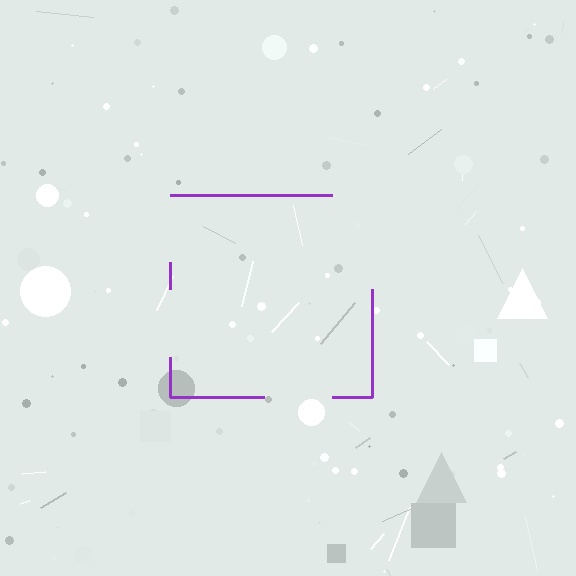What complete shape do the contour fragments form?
The contour fragments form a square.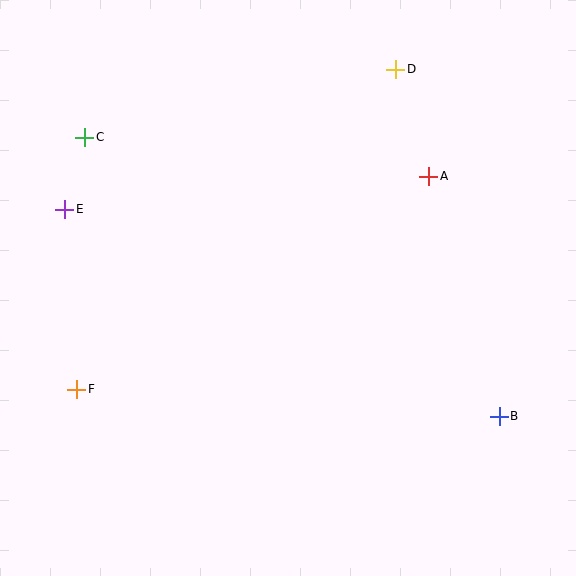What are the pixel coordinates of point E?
Point E is at (65, 209).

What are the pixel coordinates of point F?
Point F is at (77, 389).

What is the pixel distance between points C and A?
The distance between C and A is 346 pixels.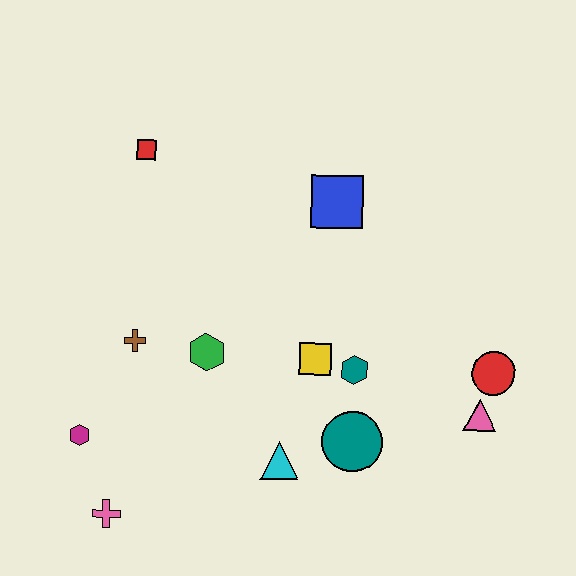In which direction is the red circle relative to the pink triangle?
The red circle is above the pink triangle.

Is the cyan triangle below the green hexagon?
Yes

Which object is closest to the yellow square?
The teal hexagon is closest to the yellow square.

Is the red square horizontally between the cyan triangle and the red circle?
No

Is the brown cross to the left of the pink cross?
No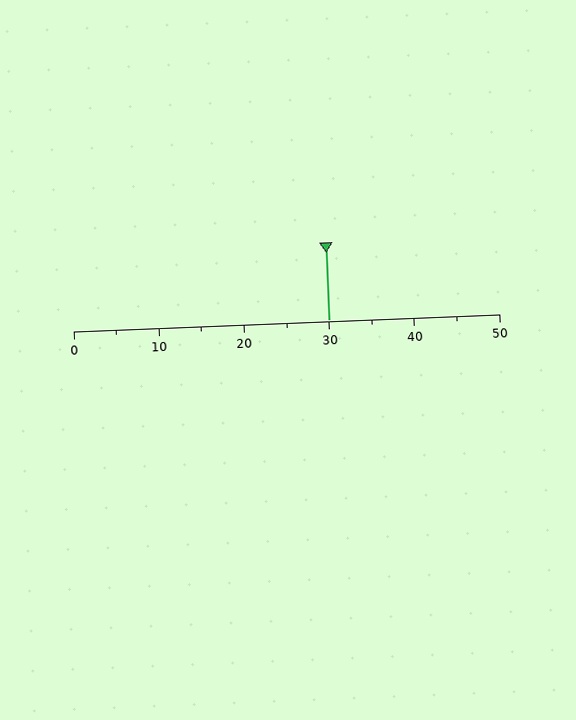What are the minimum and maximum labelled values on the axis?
The axis runs from 0 to 50.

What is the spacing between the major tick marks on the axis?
The major ticks are spaced 10 apart.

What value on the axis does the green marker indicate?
The marker indicates approximately 30.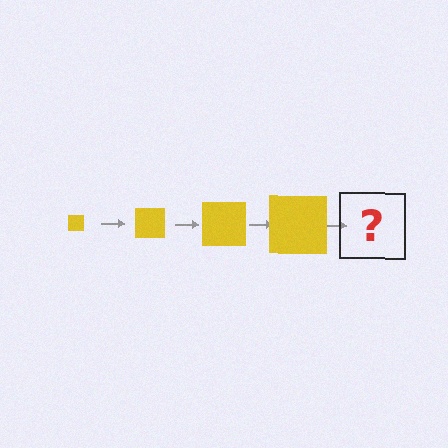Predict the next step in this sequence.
The next step is a yellow square, larger than the previous one.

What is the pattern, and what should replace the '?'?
The pattern is that the square gets progressively larger each step. The '?' should be a yellow square, larger than the previous one.